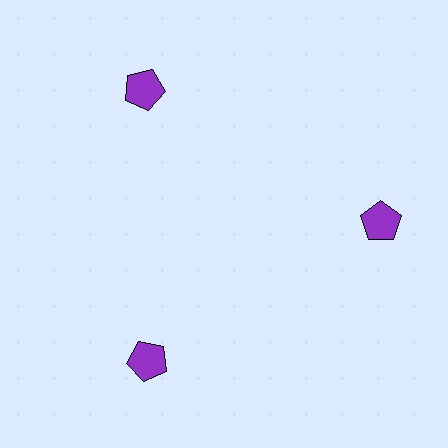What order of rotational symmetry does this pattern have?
This pattern has 3-fold rotational symmetry.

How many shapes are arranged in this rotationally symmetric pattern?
There are 3 shapes, arranged in 3 groups of 1.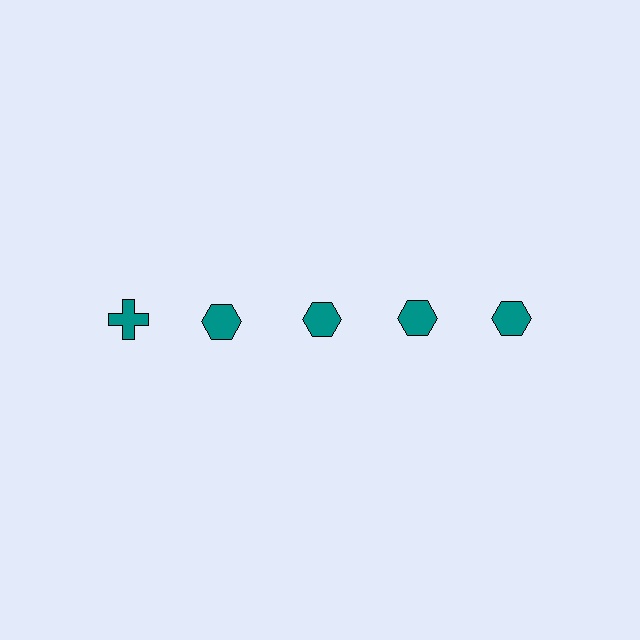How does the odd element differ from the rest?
It has a different shape: cross instead of hexagon.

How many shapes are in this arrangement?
There are 5 shapes arranged in a grid pattern.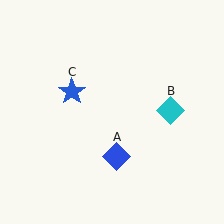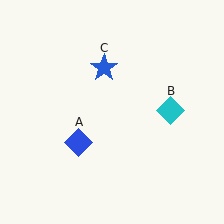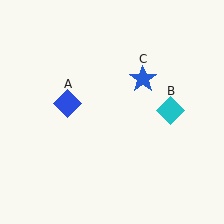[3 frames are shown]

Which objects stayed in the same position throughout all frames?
Cyan diamond (object B) remained stationary.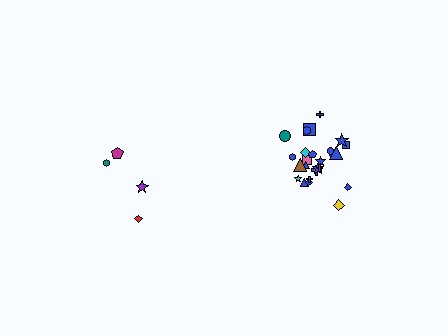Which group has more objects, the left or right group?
The right group.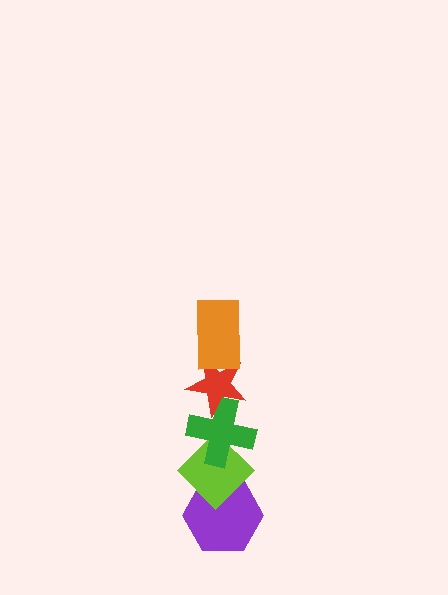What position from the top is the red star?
The red star is 2nd from the top.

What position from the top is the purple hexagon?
The purple hexagon is 5th from the top.